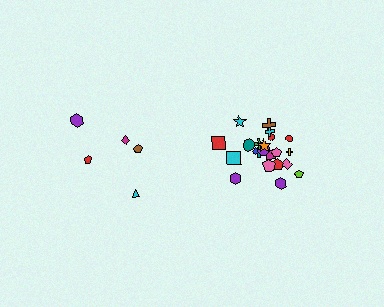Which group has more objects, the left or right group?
The right group.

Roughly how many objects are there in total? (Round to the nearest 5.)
Roughly 25 objects in total.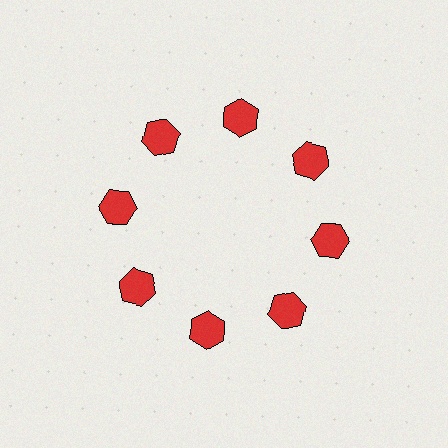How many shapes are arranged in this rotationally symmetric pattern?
There are 8 shapes, arranged in 8 groups of 1.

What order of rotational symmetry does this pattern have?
This pattern has 8-fold rotational symmetry.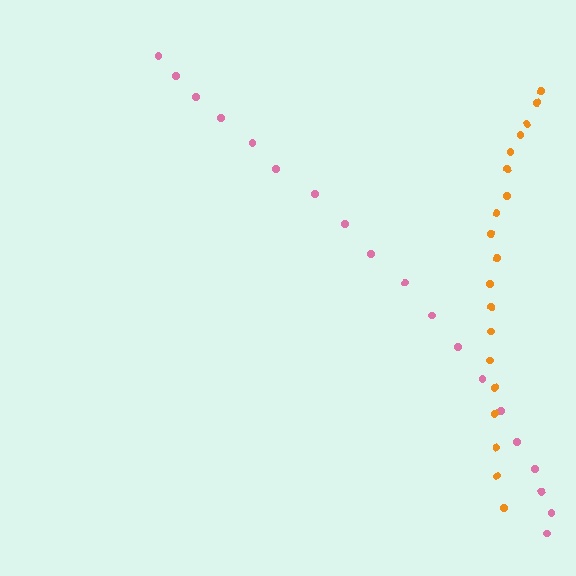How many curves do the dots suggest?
There are 2 distinct paths.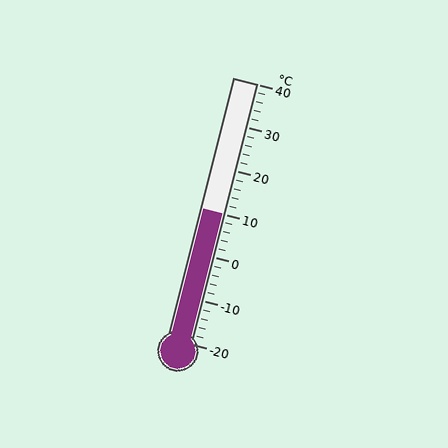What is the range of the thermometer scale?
The thermometer scale ranges from -20°C to 40°C.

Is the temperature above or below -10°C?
The temperature is above -10°C.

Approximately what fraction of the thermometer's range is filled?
The thermometer is filled to approximately 50% of its range.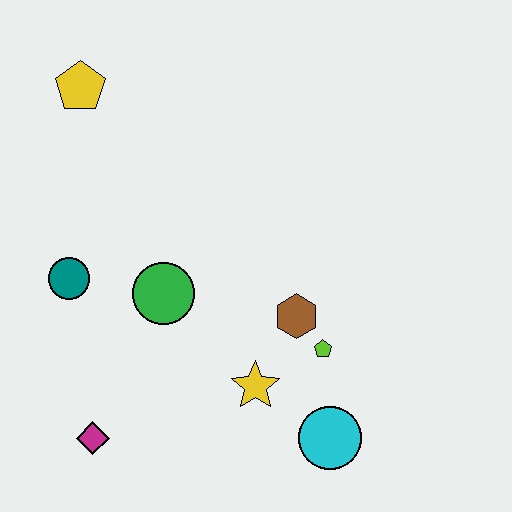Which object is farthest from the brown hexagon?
The yellow pentagon is farthest from the brown hexagon.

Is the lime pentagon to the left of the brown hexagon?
No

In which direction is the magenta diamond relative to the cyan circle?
The magenta diamond is to the left of the cyan circle.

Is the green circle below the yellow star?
No